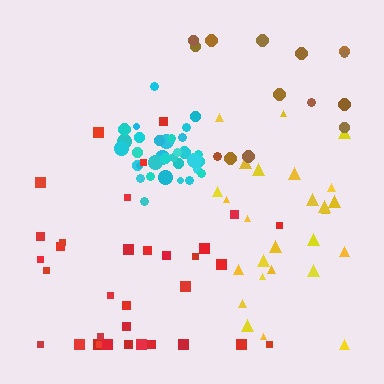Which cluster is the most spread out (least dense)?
Brown.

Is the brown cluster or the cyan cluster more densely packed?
Cyan.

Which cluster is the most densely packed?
Cyan.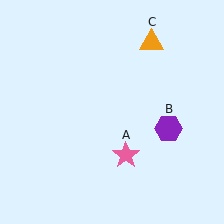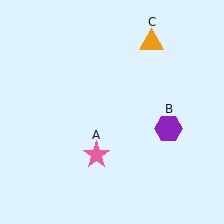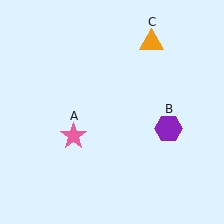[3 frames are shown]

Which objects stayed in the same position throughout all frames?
Purple hexagon (object B) and orange triangle (object C) remained stationary.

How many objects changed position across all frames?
1 object changed position: pink star (object A).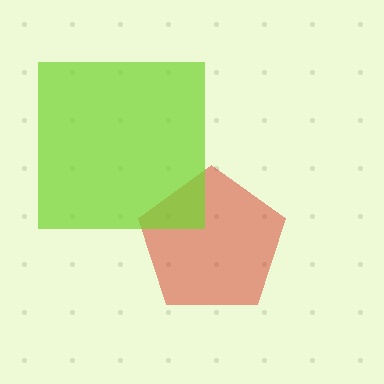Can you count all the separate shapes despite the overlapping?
Yes, there are 2 separate shapes.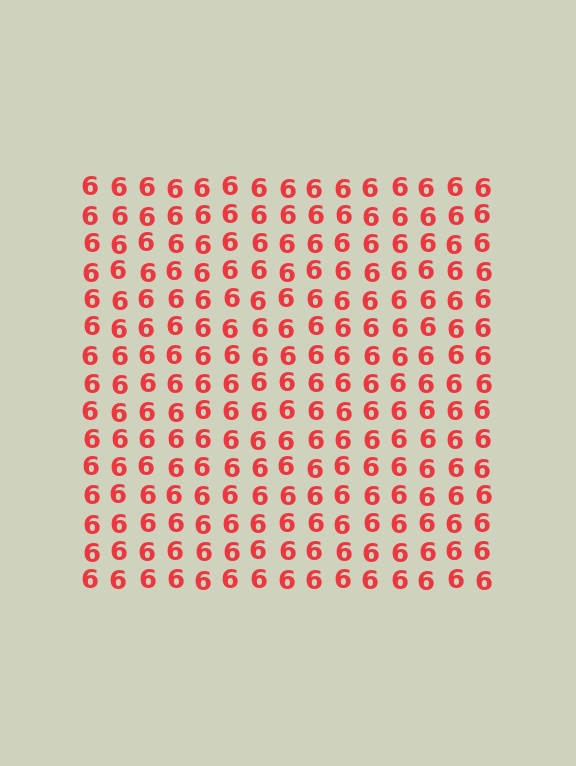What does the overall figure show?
The overall figure shows a square.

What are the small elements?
The small elements are digit 6's.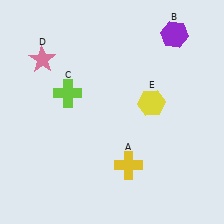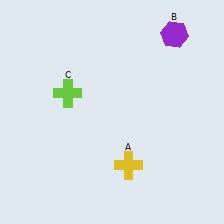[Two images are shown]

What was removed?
The pink star (D), the yellow hexagon (E) were removed in Image 2.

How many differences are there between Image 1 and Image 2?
There are 2 differences between the two images.